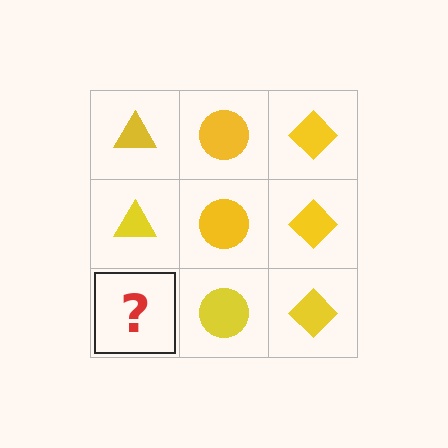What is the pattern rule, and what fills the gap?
The rule is that each column has a consistent shape. The gap should be filled with a yellow triangle.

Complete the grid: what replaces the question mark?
The question mark should be replaced with a yellow triangle.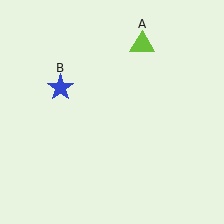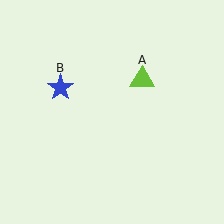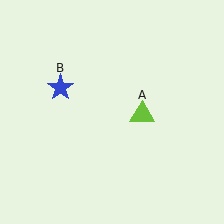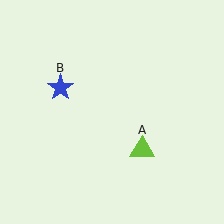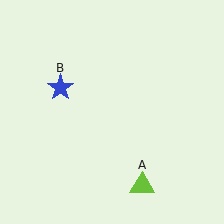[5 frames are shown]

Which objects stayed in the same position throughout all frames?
Blue star (object B) remained stationary.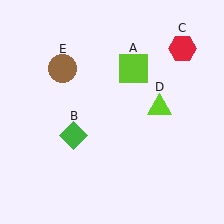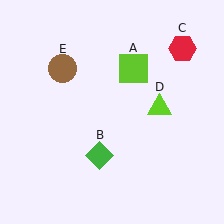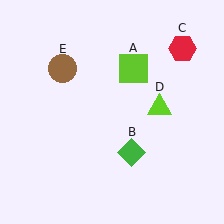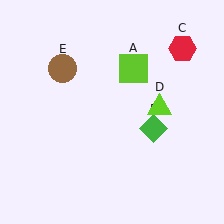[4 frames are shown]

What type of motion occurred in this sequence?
The green diamond (object B) rotated counterclockwise around the center of the scene.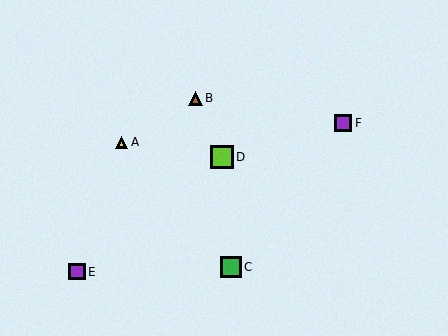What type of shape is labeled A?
Shape A is a yellow triangle.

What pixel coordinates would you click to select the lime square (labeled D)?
Click at (222, 157) to select the lime square D.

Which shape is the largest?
The lime square (labeled D) is the largest.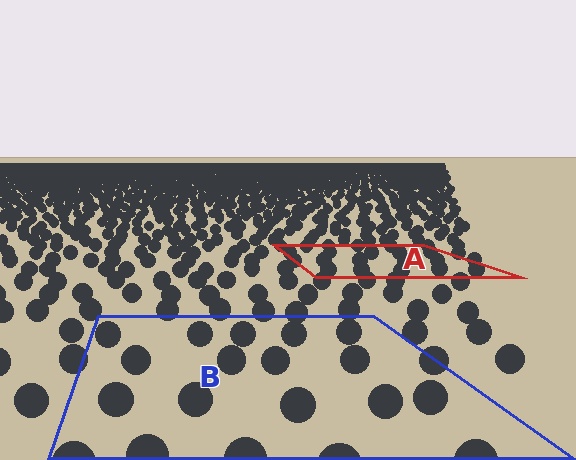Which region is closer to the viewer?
Region B is closer. The texture elements there are larger and more spread out.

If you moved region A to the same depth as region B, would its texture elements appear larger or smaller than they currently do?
They would appear larger. At a closer depth, the same texture elements are projected at a bigger on-screen size.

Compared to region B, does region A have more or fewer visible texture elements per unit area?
Region A has more texture elements per unit area — they are packed more densely because it is farther away.